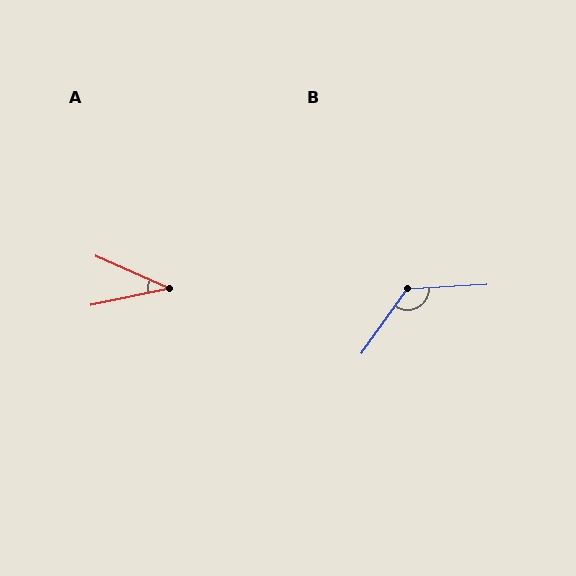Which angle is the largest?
B, at approximately 129 degrees.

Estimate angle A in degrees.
Approximately 36 degrees.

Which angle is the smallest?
A, at approximately 36 degrees.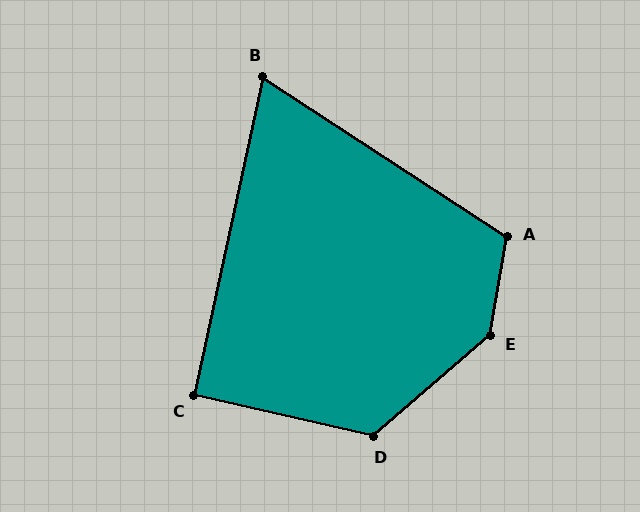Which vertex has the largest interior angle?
E, at approximately 140 degrees.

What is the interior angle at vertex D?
Approximately 127 degrees (obtuse).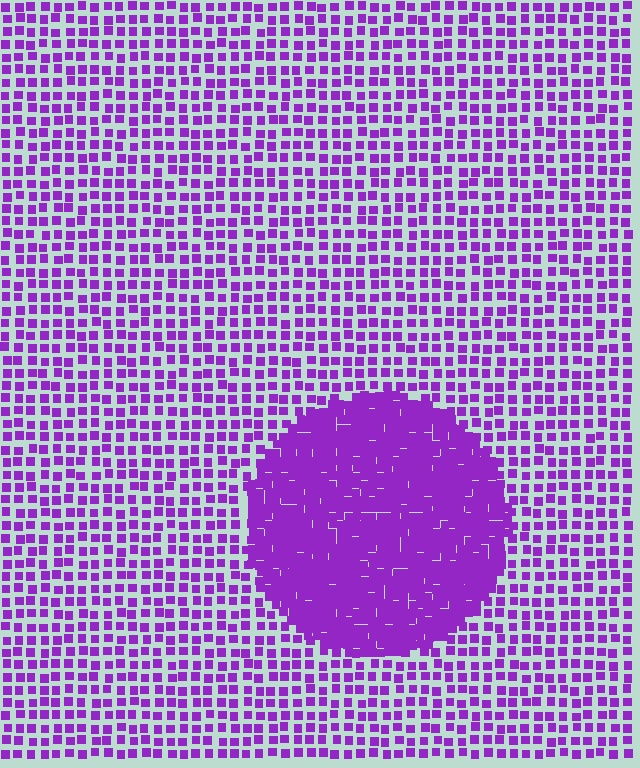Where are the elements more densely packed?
The elements are more densely packed inside the circle boundary.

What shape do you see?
I see a circle.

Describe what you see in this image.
The image contains small purple elements arranged at two different densities. A circle-shaped region is visible where the elements are more densely packed than the surrounding area.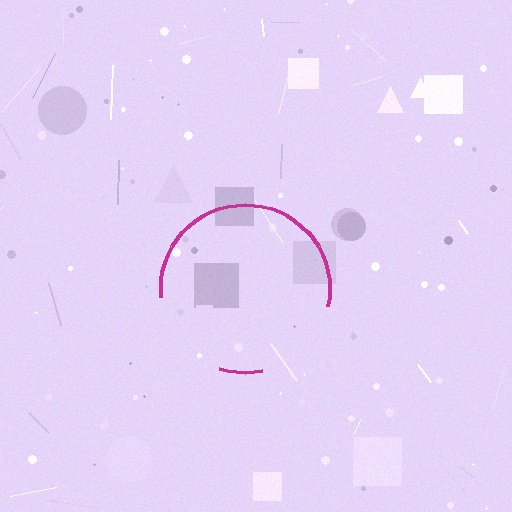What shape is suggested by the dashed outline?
The dashed outline suggests a circle.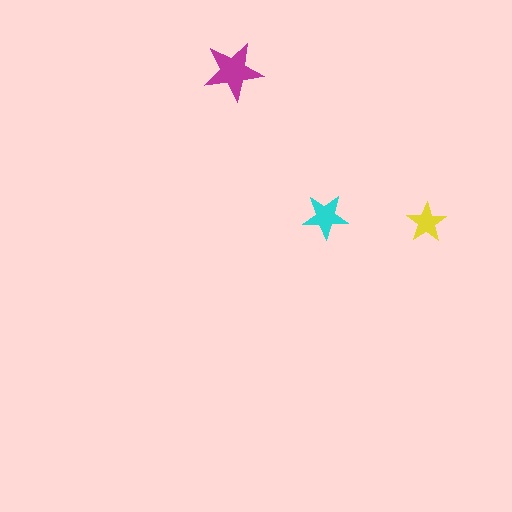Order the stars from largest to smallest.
the magenta one, the cyan one, the yellow one.